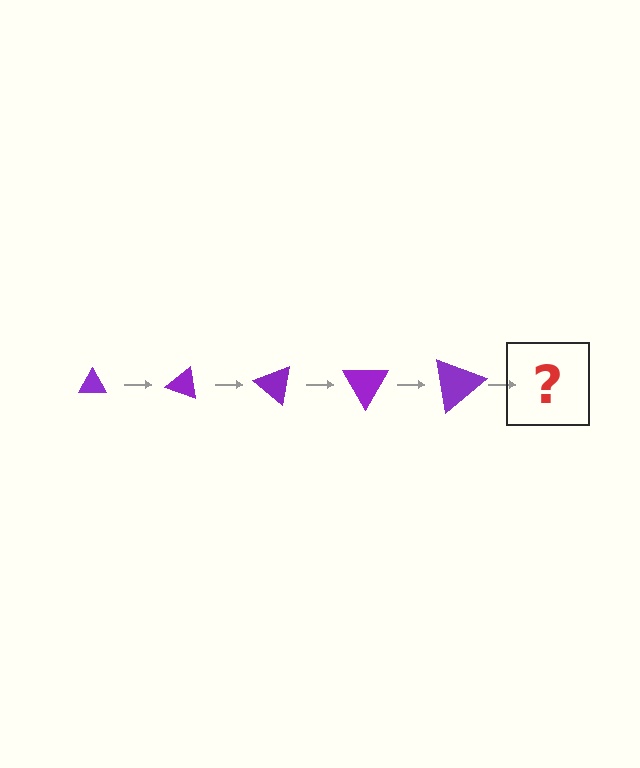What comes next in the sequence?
The next element should be a triangle, larger than the previous one and rotated 100 degrees from the start.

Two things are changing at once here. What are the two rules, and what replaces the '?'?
The two rules are that the triangle grows larger each step and it rotates 20 degrees each step. The '?' should be a triangle, larger than the previous one and rotated 100 degrees from the start.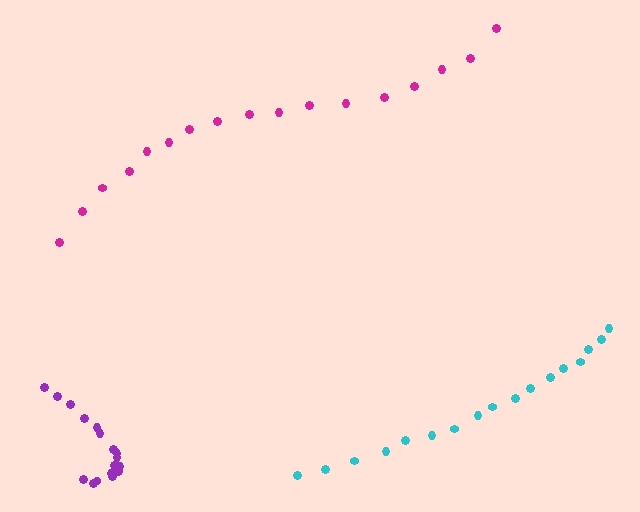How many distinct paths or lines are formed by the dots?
There are 3 distinct paths.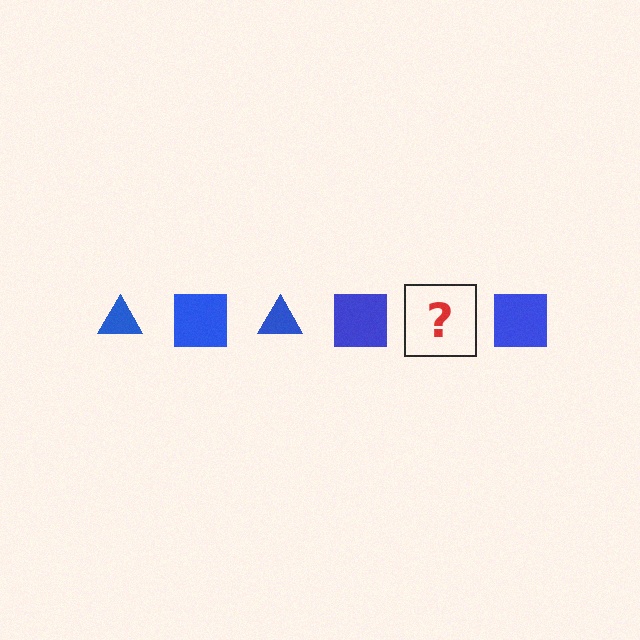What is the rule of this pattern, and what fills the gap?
The rule is that the pattern cycles through triangle, square shapes in blue. The gap should be filled with a blue triangle.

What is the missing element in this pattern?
The missing element is a blue triangle.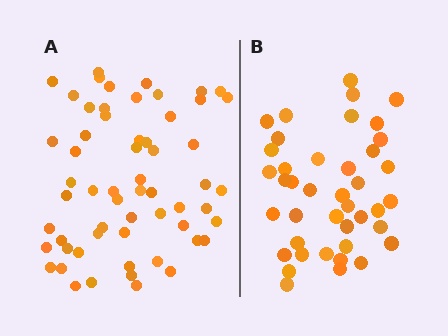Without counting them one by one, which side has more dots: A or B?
Region A (the left region) has more dots.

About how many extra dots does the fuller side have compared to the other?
Region A has approximately 20 more dots than region B.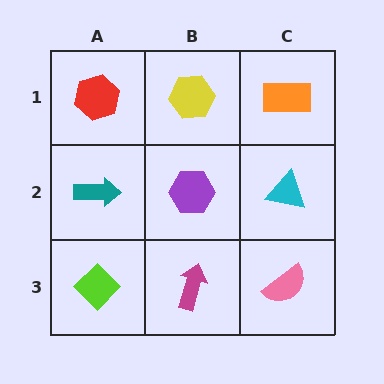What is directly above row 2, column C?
An orange rectangle.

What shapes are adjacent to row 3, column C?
A cyan triangle (row 2, column C), a magenta arrow (row 3, column B).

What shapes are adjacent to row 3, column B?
A purple hexagon (row 2, column B), a lime diamond (row 3, column A), a pink semicircle (row 3, column C).